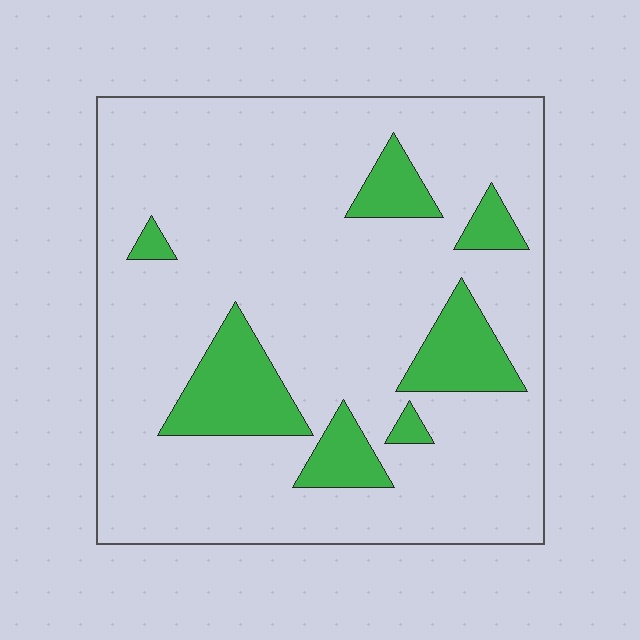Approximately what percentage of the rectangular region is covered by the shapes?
Approximately 15%.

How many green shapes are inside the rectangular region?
7.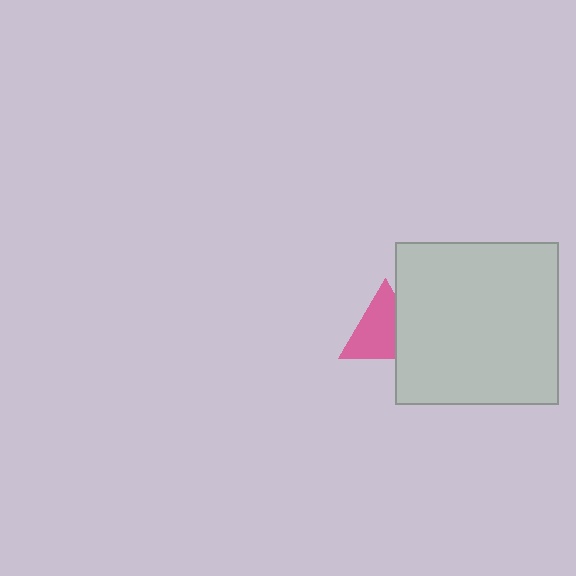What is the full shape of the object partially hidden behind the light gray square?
The partially hidden object is a pink triangle.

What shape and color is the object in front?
The object in front is a light gray square.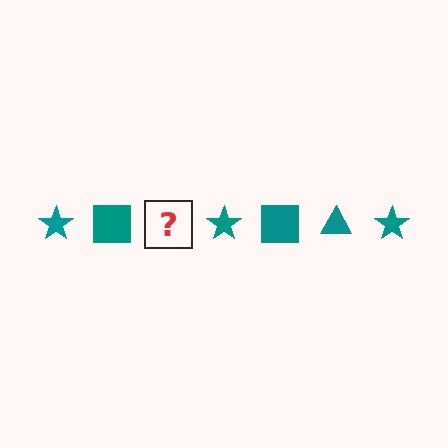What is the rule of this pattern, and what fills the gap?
The rule is that the pattern cycles through star, square, triangle shapes in teal. The gap should be filled with a teal triangle.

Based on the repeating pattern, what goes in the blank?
The blank should be a teal triangle.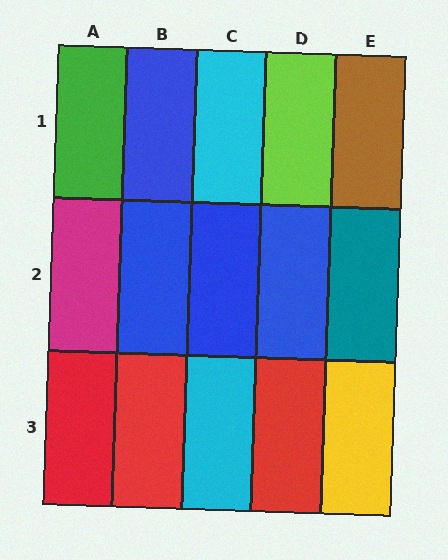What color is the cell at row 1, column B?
Blue.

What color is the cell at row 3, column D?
Red.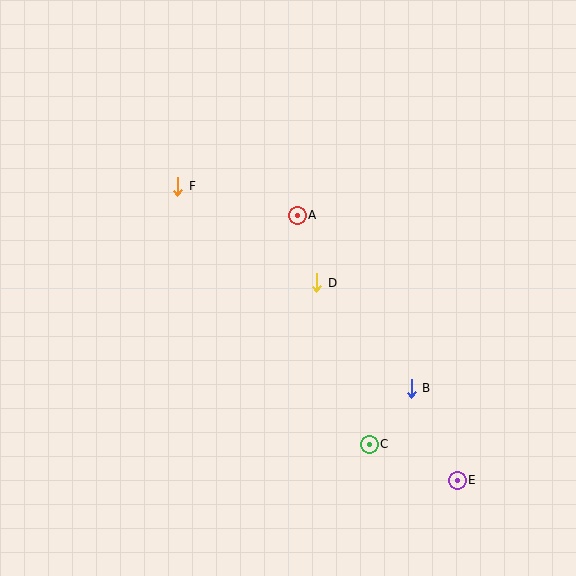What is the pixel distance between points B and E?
The distance between B and E is 103 pixels.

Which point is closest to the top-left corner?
Point F is closest to the top-left corner.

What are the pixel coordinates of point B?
Point B is at (411, 388).